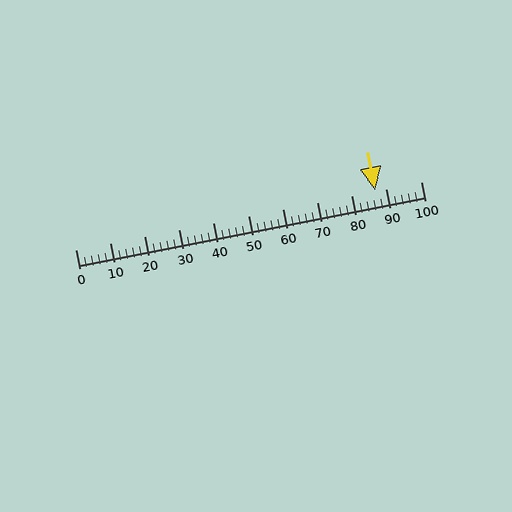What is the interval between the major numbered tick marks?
The major tick marks are spaced 10 units apart.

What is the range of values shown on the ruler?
The ruler shows values from 0 to 100.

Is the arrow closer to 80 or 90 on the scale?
The arrow is closer to 90.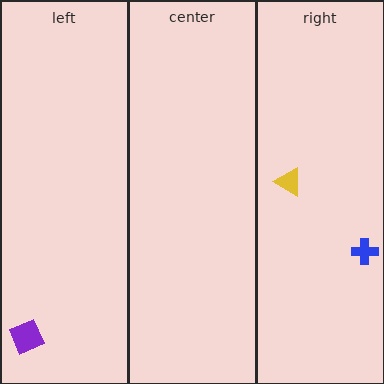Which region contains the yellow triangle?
The right region.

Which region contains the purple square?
The left region.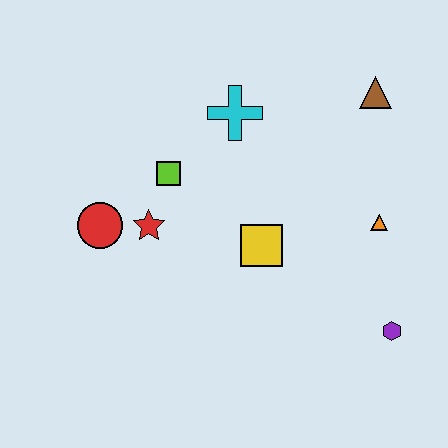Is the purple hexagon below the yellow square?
Yes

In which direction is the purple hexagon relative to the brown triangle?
The purple hexagon is below the brown triangle.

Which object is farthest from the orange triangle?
The red circle is farthest from the orange triangle.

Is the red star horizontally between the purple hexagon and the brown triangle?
No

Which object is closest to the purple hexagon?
The orange triangle is closest to the purple hexagon.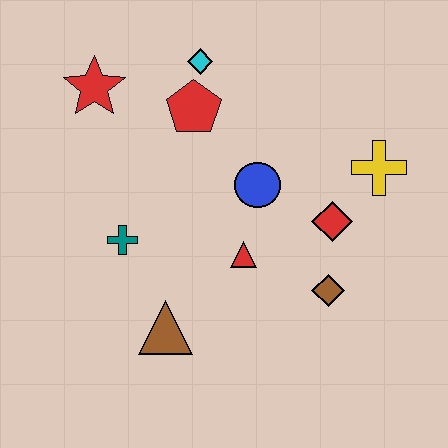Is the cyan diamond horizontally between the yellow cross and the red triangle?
No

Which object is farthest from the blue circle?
The red star is farthest from the blue circle.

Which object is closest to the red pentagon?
The cyan diamond is closest to the red pentagon.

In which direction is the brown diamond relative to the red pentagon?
The brown diamond is below the red pentagon.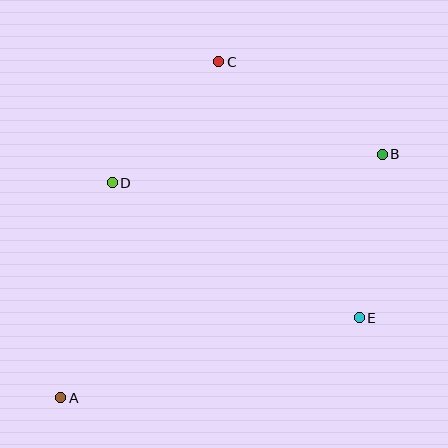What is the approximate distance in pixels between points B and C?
The distance between B and C is approximately 188 pixels.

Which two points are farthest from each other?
Points A and B are farthest from each other.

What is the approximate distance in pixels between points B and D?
The distance between B and D is approximately 272 pixels.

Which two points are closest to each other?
Points C and D are closest to each other.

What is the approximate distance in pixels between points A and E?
The distance between A and E is approximately 309 pixels.